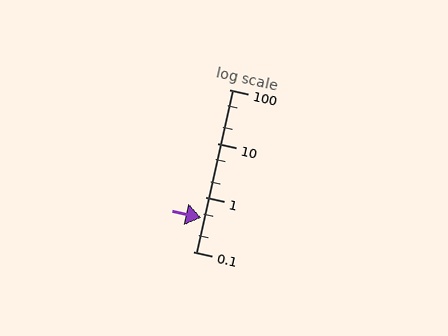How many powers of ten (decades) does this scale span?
The scale spans 3 decades, from 0.1 to 100.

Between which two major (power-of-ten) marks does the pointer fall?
The pointer is between 0.1 and 1.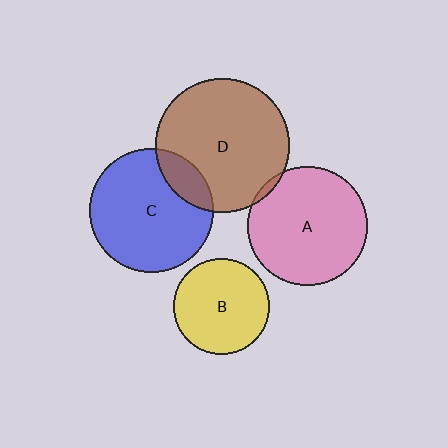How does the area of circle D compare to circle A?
Approximately 1.3 times.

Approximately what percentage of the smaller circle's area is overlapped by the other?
Approximately 5%.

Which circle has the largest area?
Circle D (brown).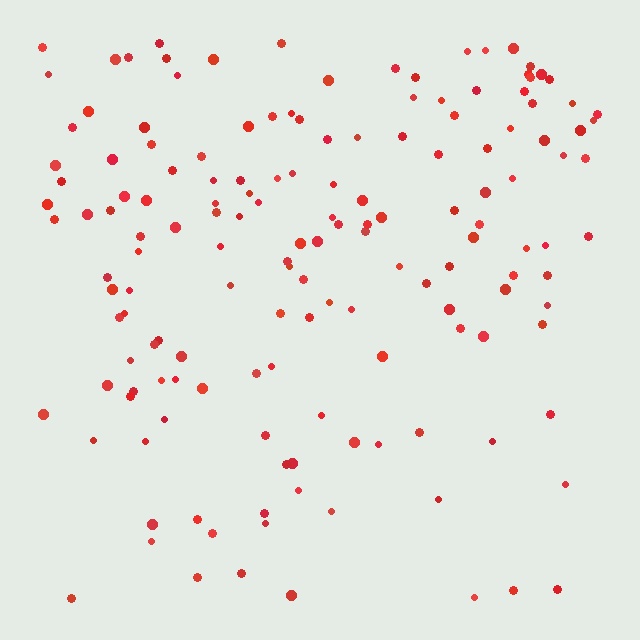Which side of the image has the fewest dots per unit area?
The bottom.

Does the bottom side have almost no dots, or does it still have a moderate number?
Still a moderate number, just noticeably fewer than the top.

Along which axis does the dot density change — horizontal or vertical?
Vertical.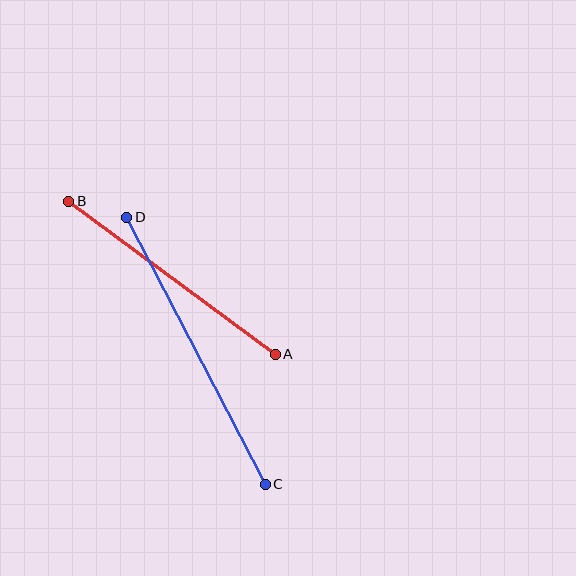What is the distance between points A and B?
The distance is approximately 257 pixels.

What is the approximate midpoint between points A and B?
The midpoint is at approximately (172, 278) pixels.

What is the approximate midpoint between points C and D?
The midpoint is at approximately (196, 351) pixels.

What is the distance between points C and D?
The distance is approximately 301 pixels.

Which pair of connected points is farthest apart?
Points C and D are farthest apart.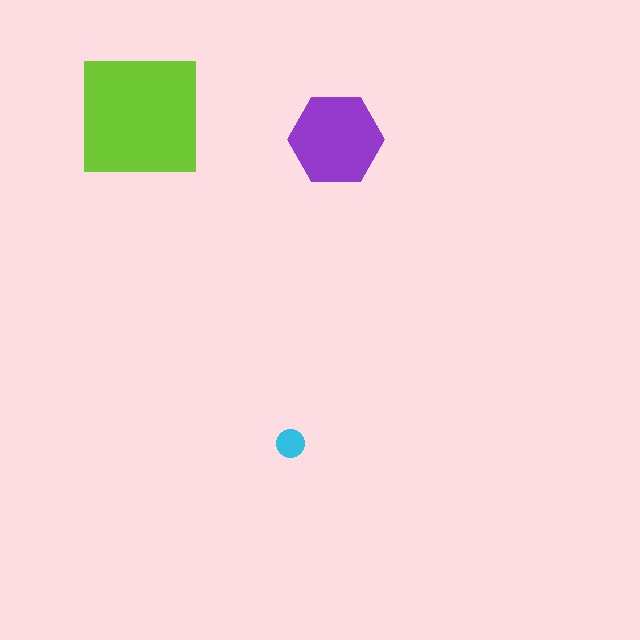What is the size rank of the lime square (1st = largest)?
1st.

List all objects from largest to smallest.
The lime square, the purple hexagon, the cyan circle.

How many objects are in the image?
There are 3 objects in the image.